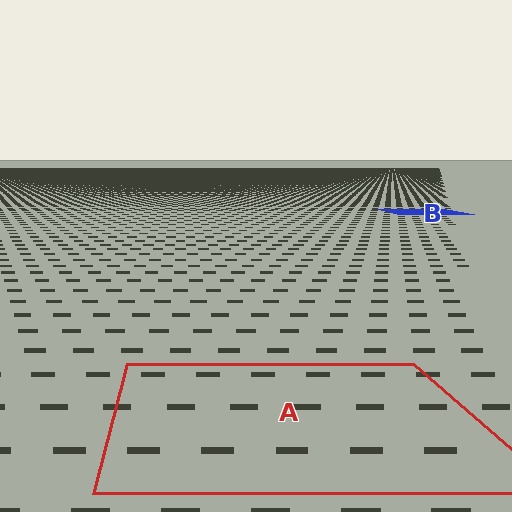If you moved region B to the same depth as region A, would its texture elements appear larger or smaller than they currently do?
They would appear larger. At a closer depth, the same texture elements are projected at a bigger on-screen size.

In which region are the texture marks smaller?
The texture marks are smaller in region B, because it is farther away.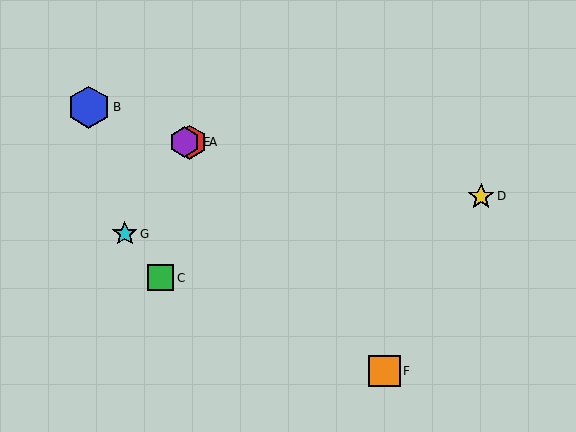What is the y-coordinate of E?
Object E is at y≈142.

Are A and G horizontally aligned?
No, A is at y≈142 and G is at y≈234.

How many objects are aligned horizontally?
2 objects (A, E) are aligned horizontally.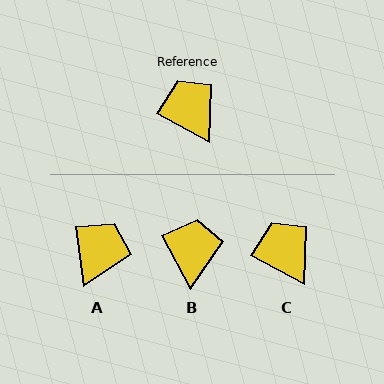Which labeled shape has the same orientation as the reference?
C.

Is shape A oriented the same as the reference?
No, it is off by about 54 degrees.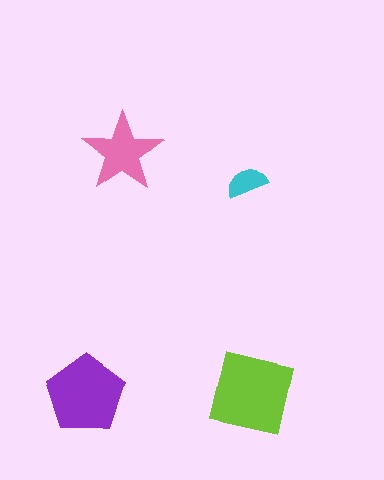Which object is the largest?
The lime square.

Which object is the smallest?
The cyan semicircle.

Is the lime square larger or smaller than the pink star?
Larger.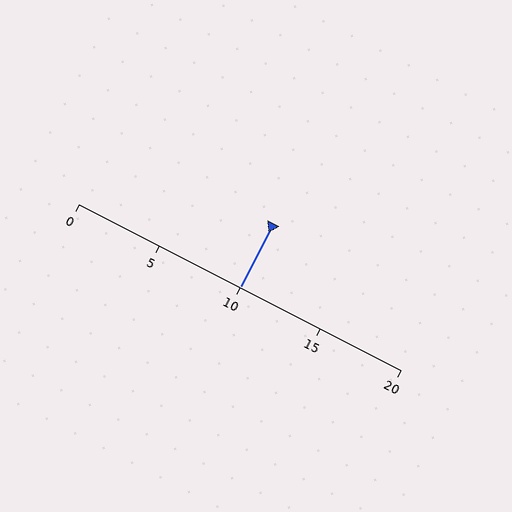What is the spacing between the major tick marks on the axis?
The major ticks are spaced 5 apart.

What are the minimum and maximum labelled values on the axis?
The axis runs from 0 to 20.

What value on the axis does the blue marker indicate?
The marker indicates approximately 10.